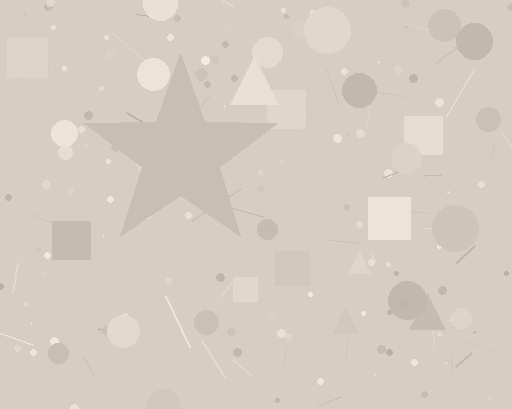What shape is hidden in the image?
A star is hidden in the image.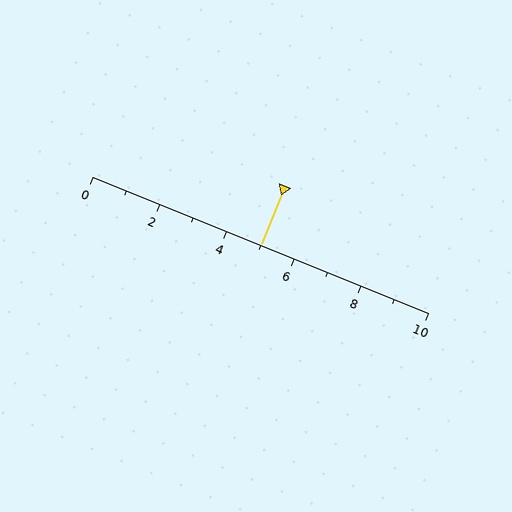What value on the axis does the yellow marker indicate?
The marker indicates approximately 5.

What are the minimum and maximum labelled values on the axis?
The axis runs from 0 to 10.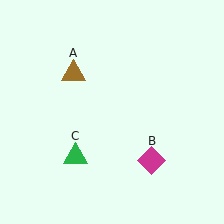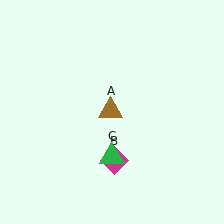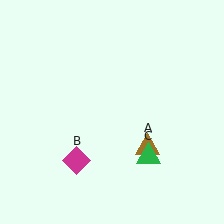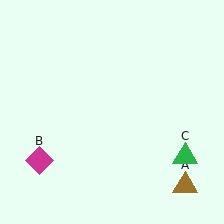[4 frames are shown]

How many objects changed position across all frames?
3 objects changed position: brown triangle (object A), magenta diamond (object B), green triangle (object C).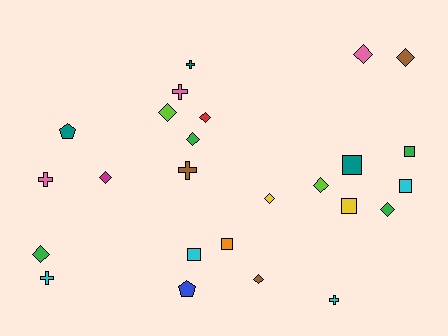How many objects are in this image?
There are 25 objects.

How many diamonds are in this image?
There are 11 diamonds.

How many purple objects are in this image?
There are no purple objects.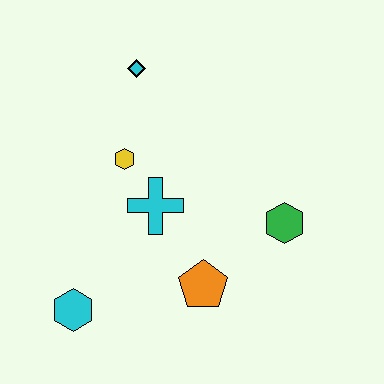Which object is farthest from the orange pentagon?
The cyan diamond is farthest from the orange pentagon.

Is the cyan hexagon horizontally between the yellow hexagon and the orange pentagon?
No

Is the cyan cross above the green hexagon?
Yes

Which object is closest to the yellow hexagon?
The cyan cross is closest to the yellow hexagon.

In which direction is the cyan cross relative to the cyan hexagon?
The cyan cross is above the cyan hexagon.